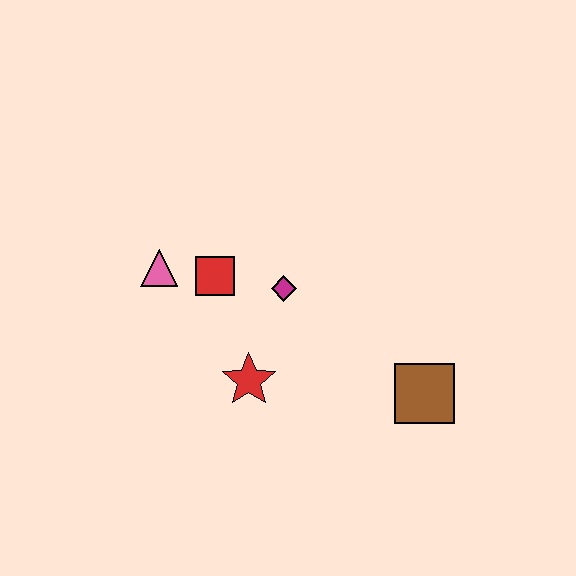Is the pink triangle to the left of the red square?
Yes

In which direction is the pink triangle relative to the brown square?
The pink triangle is to the left of the brown square.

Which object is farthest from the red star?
The brown square is farthest from the red star.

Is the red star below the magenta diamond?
Yes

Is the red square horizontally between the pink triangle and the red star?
Yes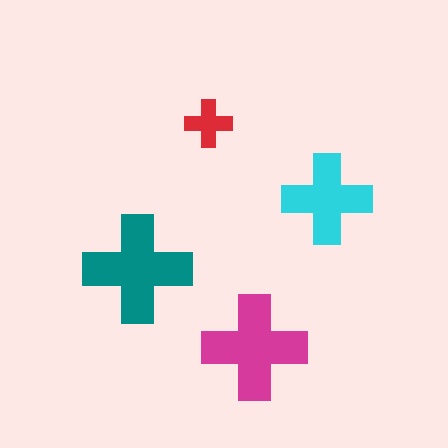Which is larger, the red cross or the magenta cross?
The magenta one.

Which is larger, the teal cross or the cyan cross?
The teal one.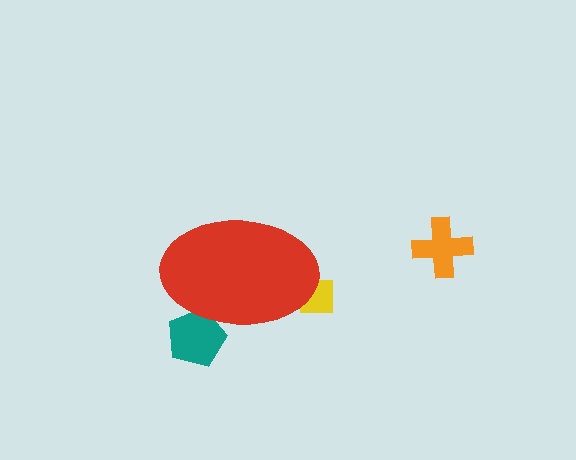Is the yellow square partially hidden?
Yes, the yellow square is partially hidden behind the red ellipse.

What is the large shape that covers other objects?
A red ellipse.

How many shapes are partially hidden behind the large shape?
2 shapes are partially hidden.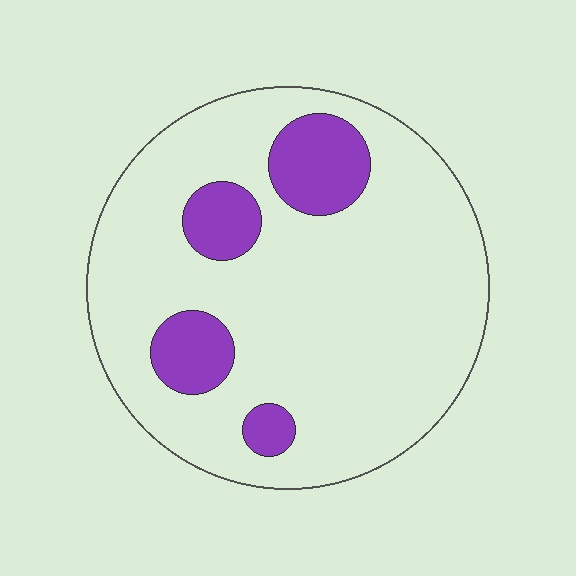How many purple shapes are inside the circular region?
4.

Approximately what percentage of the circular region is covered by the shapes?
Approximately 15%.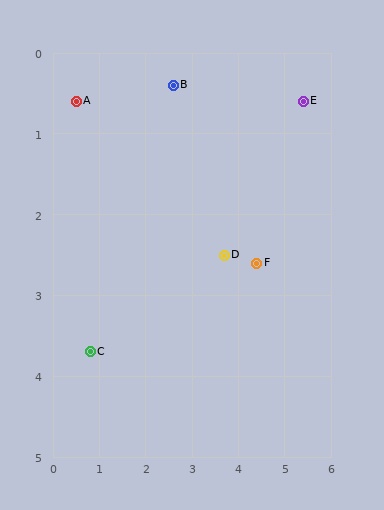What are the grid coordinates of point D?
Point D is at approximately (3.7, 2.5).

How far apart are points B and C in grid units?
Points B and C are about 3.8 grid units apart.